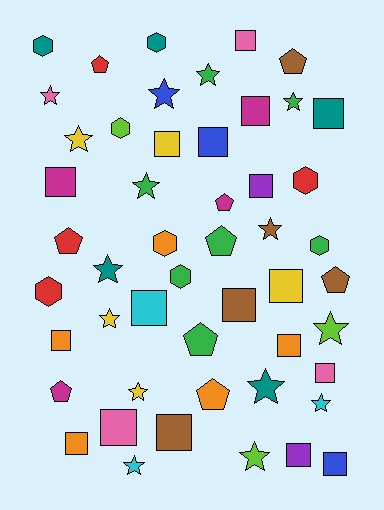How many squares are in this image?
There are 18 squares.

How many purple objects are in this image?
There are 2 purple objects.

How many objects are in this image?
There are 50 objects.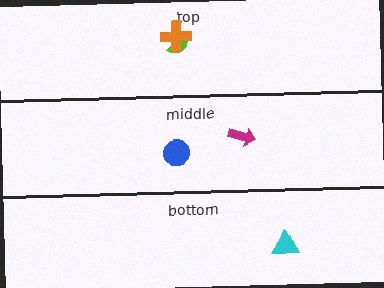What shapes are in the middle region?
The blue circle, the magenta arrow.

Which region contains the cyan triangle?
The bottom region.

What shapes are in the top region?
The lime semicircle, the orange cross.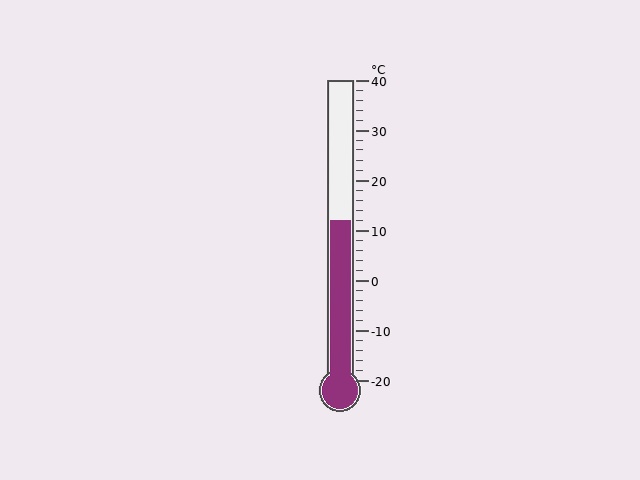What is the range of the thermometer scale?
The thermometer scale ranges from -20°C to 40°C.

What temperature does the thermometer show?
The thermometer shows approximately 12°C.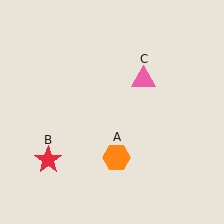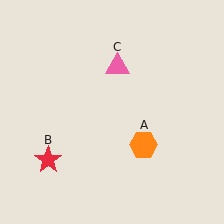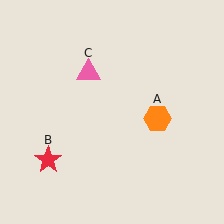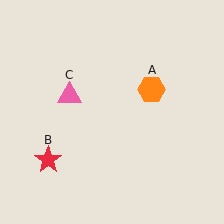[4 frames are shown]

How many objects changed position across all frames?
2 objects changed position: orange hexagon (object A), pink triangle (object C).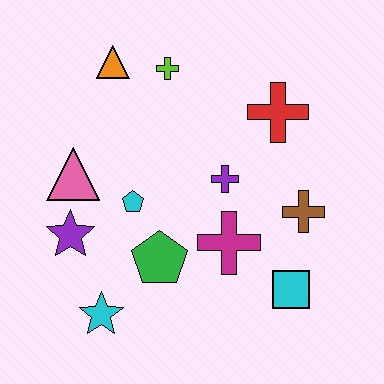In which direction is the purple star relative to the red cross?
The purple star is to the left of the red cross.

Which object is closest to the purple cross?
The magenta cross is closest to the purple cross.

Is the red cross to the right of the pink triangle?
Yes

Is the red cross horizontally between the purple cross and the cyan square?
Yes